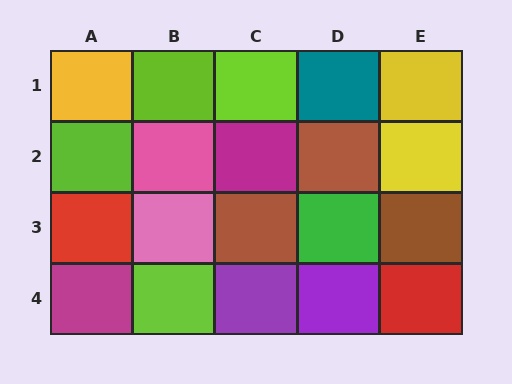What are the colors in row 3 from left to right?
Red, pink, brown, green, brown.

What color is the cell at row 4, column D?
Purple.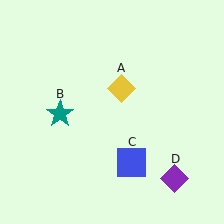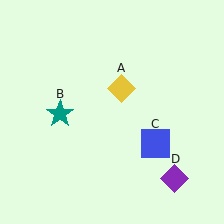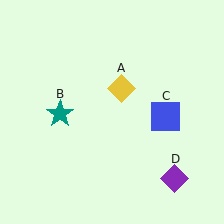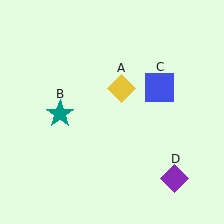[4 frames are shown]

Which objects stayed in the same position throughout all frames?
Yellow diamond (object A) and teal star (object B) and purple diamond (object D) remained stationary.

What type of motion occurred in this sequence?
The blue square (object C) rotated counterclockwise around the center of the scene.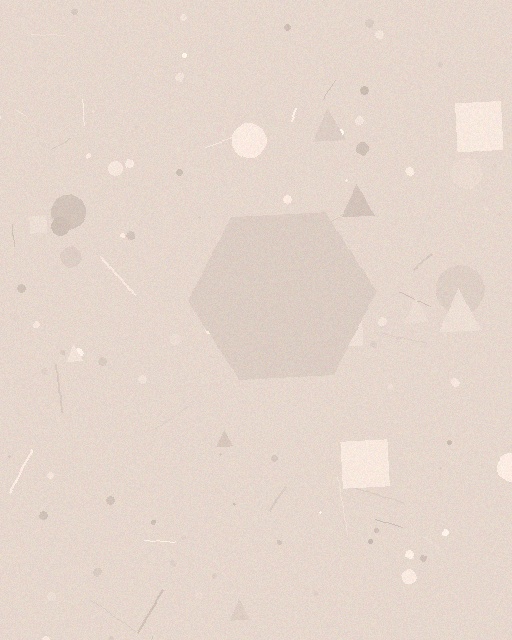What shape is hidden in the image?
A hexagon is hidden in the image.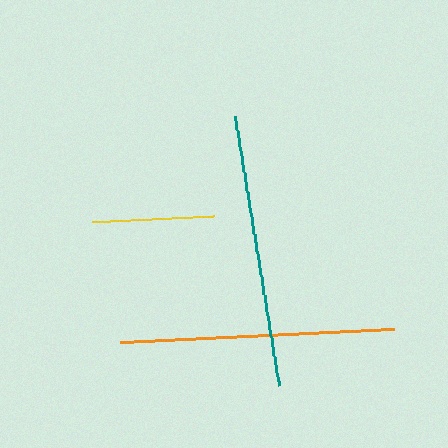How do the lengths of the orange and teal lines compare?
The orange and teal lines are approximately the same length.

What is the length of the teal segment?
The teal segment is approximately 273 pixels long.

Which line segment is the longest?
The orange line is the longest at approximately 275 pixels.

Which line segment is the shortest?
The yellow line is the shortest at approximately 122 pixels.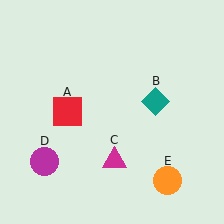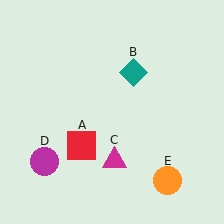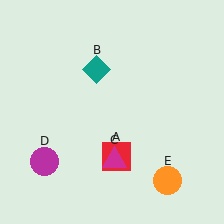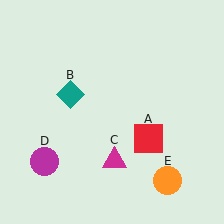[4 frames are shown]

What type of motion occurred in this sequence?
The red square (object A), teal diamond (object B) rotated counterclockwise around the center of the scene.